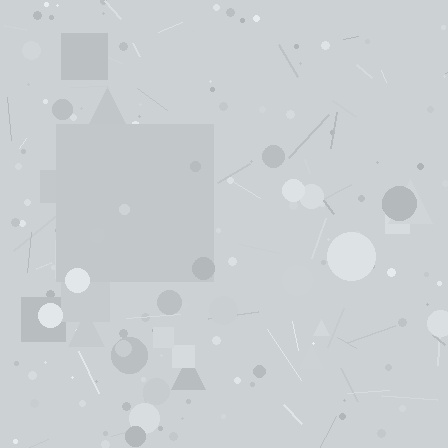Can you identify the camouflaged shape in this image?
The camouflaged shape is a square.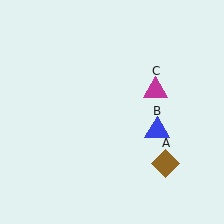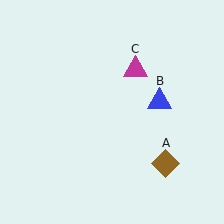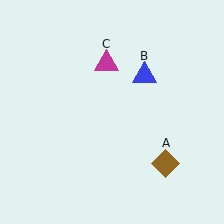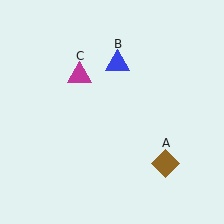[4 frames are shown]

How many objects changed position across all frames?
2 objects changed position: blue triangle (object B), magenta triangle (object C).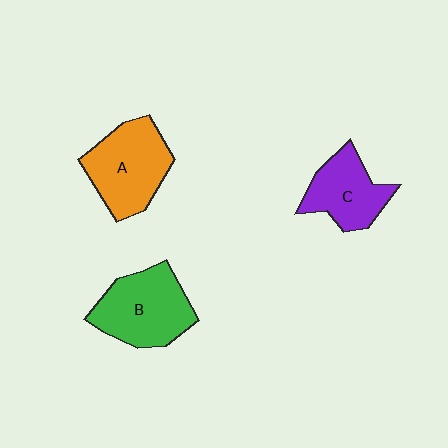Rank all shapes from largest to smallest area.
From largest to smallest: B (green), A (orange), C (purple).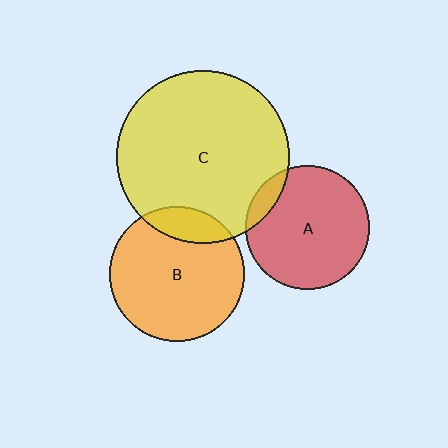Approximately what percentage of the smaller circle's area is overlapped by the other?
Approximately 10%.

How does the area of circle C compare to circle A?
Approximately 2.0 times.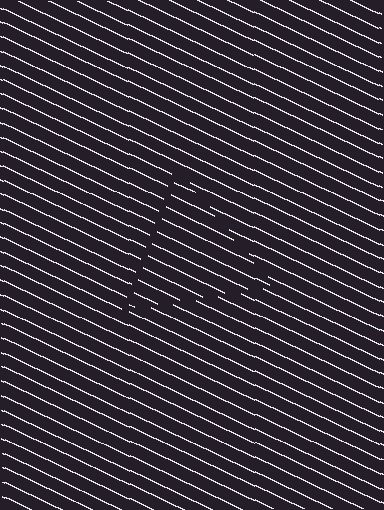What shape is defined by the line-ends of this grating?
An illusory triangle. The interior of the shape contains the same grating, shifted by half a period — the contour is defined by the phase discontinuity where line-ends from the inner and outer gratings abut.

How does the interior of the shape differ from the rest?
The interior of the shape contains the same grating, shifted by half a period — the contour is defined by the phase discontinuity where line-ends from the inner and outer gratings abut.